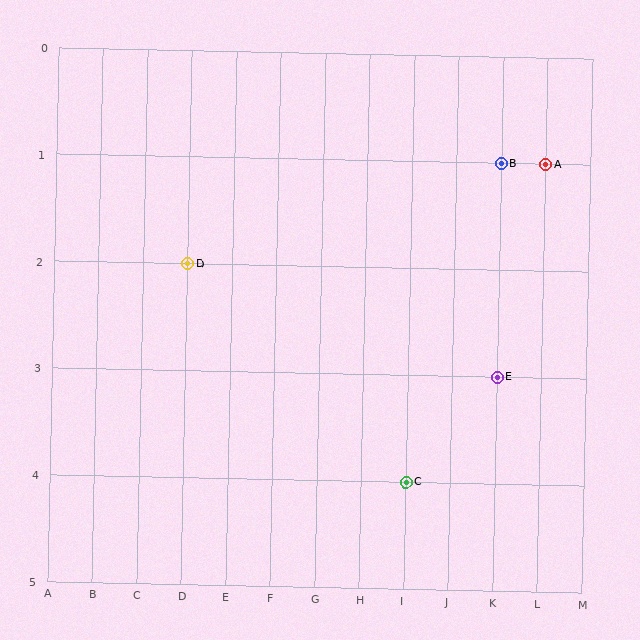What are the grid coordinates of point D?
Point D is at grid coordinates (D, 2).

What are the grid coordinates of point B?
Point B is at grid coordinates (K, 1).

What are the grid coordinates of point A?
Point A is at grid coordinates (L, 1).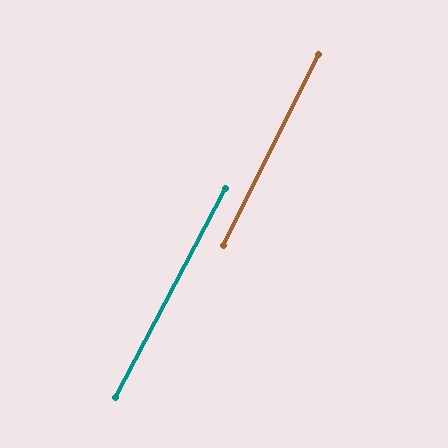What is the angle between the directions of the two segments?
Approximately 1 degree.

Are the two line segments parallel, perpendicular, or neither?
Parallel — their directions differ by only 1.5°.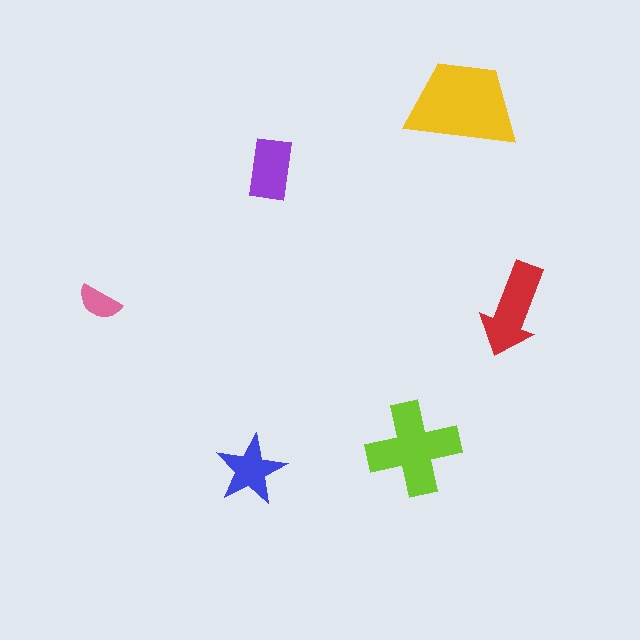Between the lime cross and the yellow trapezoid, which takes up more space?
The yellow trapezoid.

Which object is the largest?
The yellow trapezoid.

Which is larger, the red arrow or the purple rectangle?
The red arrow.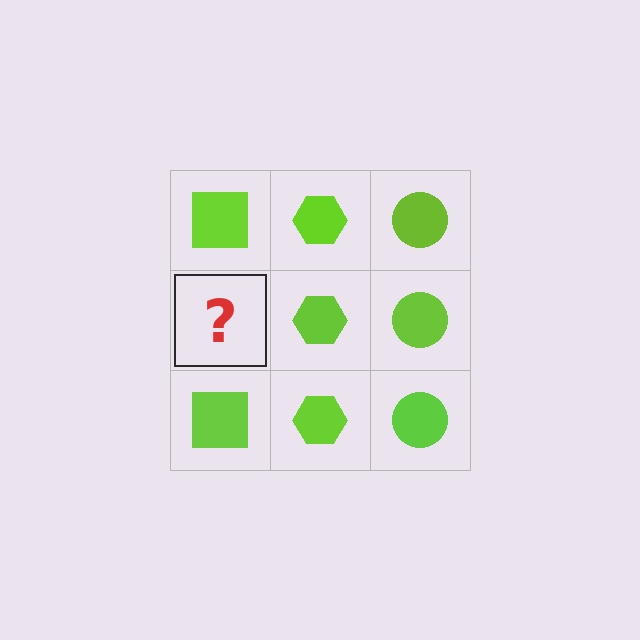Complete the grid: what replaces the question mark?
The question mark should be replaced with a lime square.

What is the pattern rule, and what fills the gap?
The rule is that each column has a consistent shape. The gap should be filled with a lime square.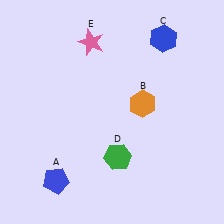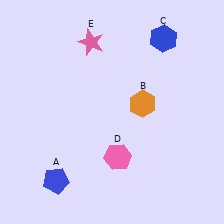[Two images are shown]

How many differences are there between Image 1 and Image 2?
There is 1 difference between the two images.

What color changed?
The hexagon (D) changed from green in Image 1 to pink in Image 2.